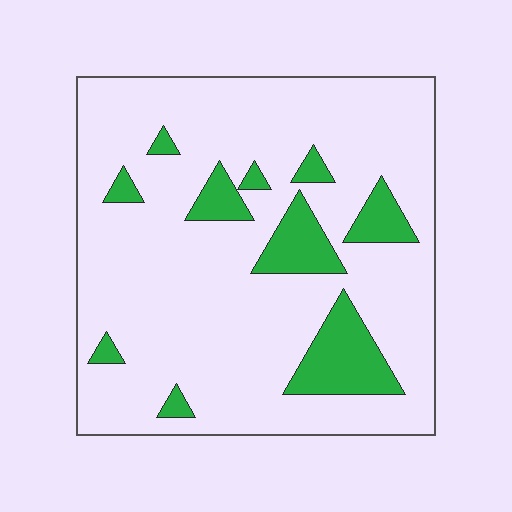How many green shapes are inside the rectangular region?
10.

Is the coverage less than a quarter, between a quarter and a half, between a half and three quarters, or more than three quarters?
Less than a quarter.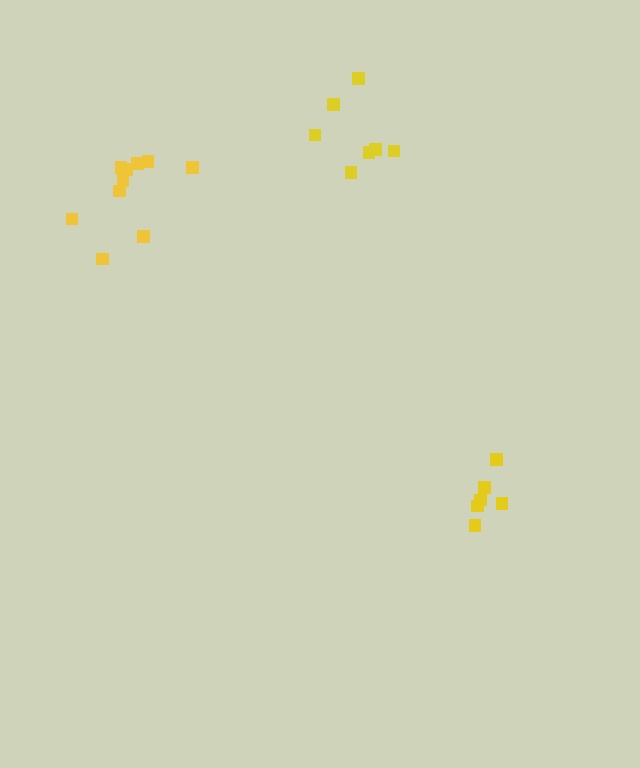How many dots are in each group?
Group 1: 7 dots, Group 2: 6 dots, Group 3: 10 dots (23 total).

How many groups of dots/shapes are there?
There are 3 groups.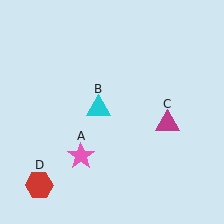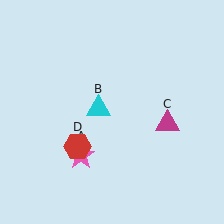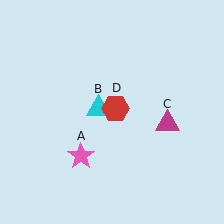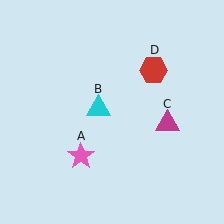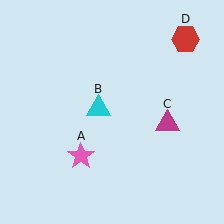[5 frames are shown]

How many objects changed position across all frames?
1 object changed position: red hexagon (object D).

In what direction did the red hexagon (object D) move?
The red hexagon (object D) moved up and to the right.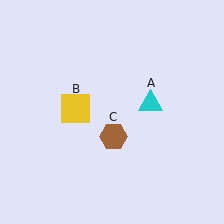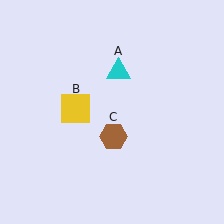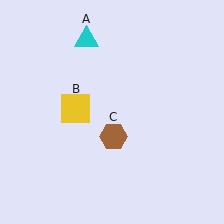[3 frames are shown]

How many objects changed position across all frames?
1 object changed position: cyan triangle (object A).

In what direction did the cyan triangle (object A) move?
The cyan triangle (object A) moved up and to the left.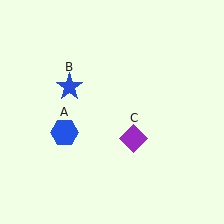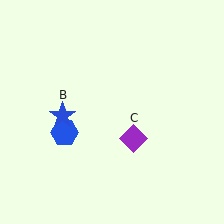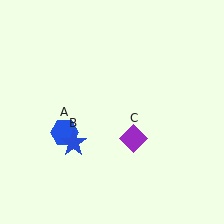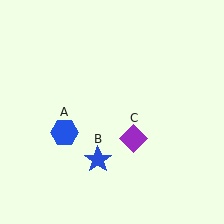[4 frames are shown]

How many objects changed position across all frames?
1 object changed position: blue star (object B).